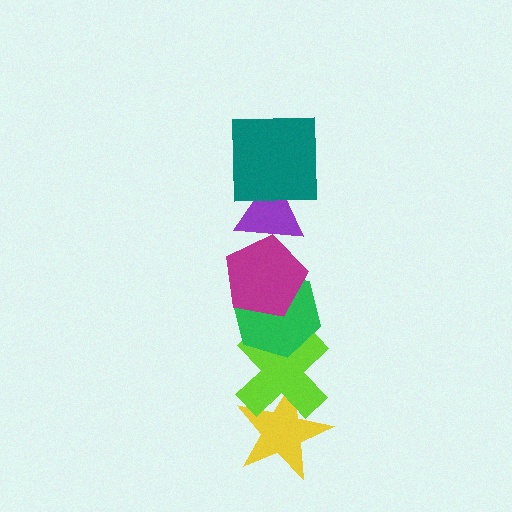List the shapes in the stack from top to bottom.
From top to bottom: the teal square, the purple triangle, the magenta pentagon, the green hexagon, the lime cross, the yellow star.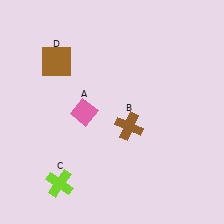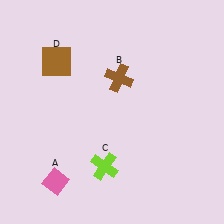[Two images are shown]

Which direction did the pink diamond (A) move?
The pink diamond (A) moved down.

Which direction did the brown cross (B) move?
The brown cross (B) moved up.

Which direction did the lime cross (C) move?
The lime cross (C) moved right.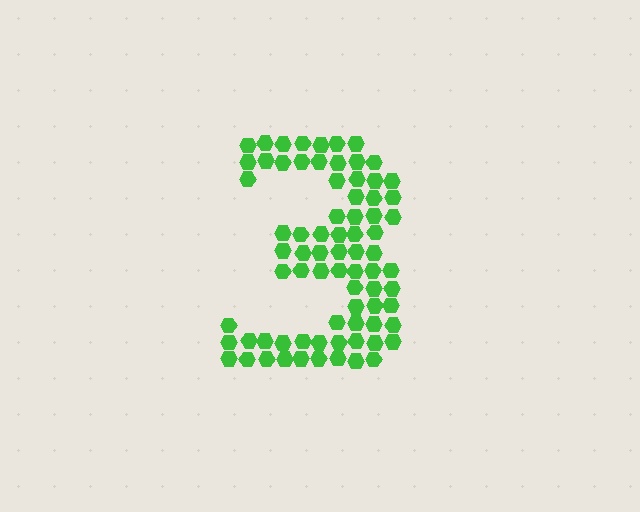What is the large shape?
The large shape is the digit 3.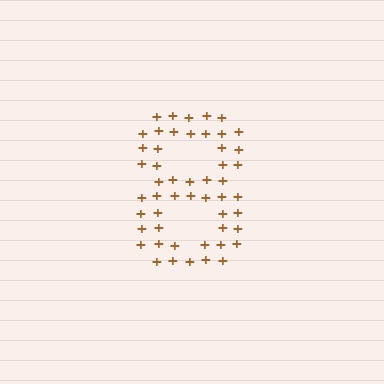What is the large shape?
The large shape is the digit 8.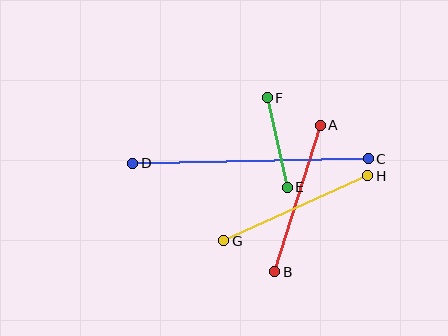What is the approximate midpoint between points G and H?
The midpoint is at approximately (296, 208) pixels.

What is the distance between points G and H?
The distance is approximately 158 pixels.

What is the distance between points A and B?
The distance is approximately 153 pixels.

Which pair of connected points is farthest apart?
Points C and D are farthest apart.